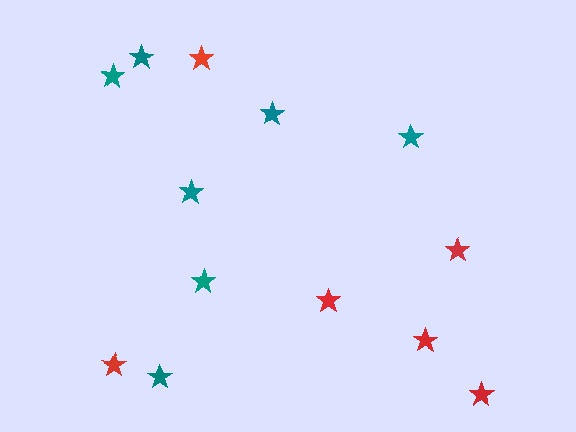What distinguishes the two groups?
There are 2 groups: one group of teal stars (7) and one group of red stars (6).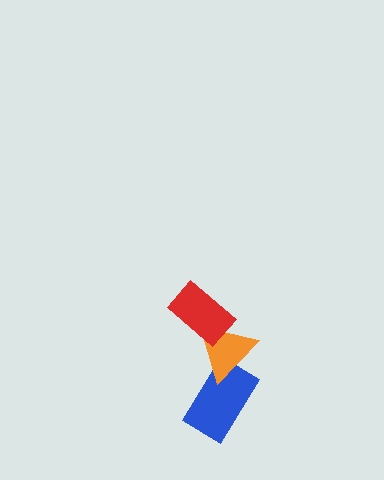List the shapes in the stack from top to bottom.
From top to bottom: the red rectangle, the orange triangle, the blue rectangle.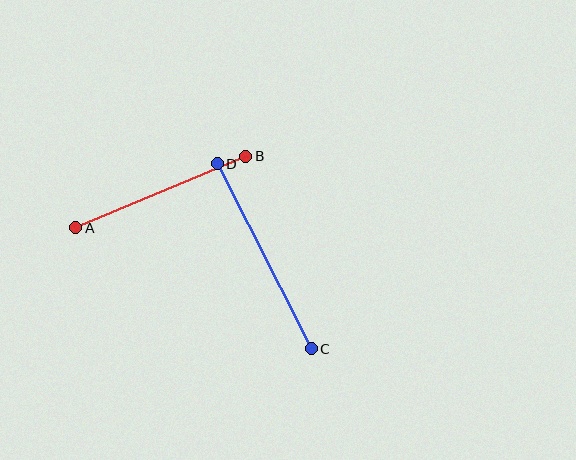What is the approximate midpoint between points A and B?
The midpoint is at approximately (161, 192) pixels.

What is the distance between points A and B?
The distance is approximately 185 pixels.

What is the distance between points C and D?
The distance is approximately 208 pixels.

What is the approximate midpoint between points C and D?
The midpoint is at approximately (264, 256) pixels.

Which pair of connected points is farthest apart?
Points C and D are farthest apart.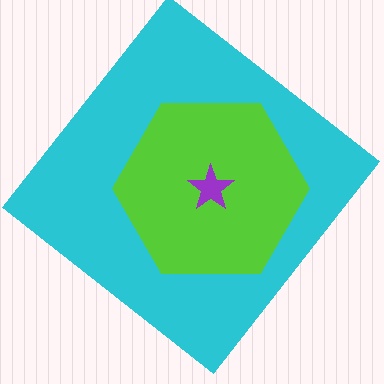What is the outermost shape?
The cyan diamond.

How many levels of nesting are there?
3.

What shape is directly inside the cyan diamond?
The lime hexagon.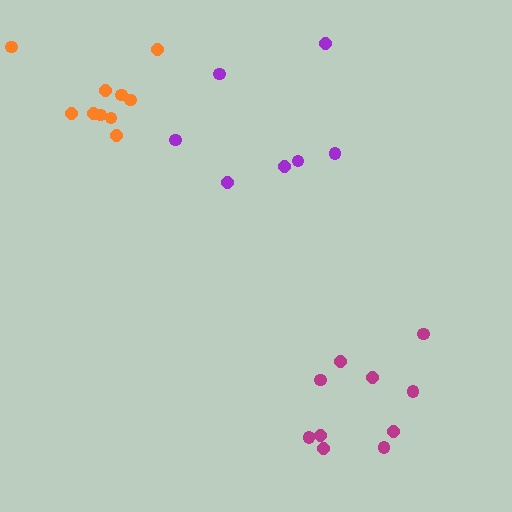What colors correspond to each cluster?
The clusters are colored: magenta, orange, purple.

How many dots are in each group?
Group 1: 10 dots, Group 2: 10 dots, Group 3: 7 dots (27 total).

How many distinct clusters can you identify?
There are 3 distinct clusters.